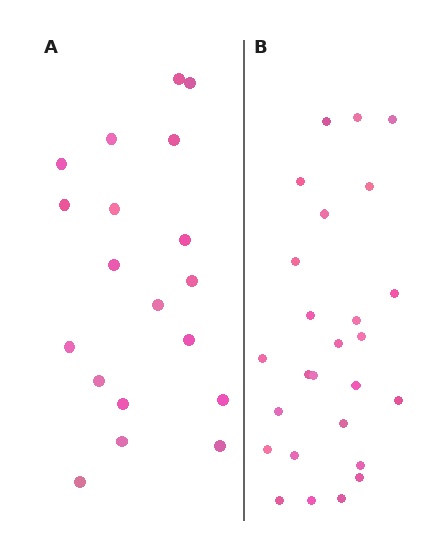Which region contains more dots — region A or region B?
Region B (the right region) has more dots.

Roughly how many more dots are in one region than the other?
Region B has roughly 8 or so more dots than region A.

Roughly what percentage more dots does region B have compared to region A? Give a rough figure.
About 35% more.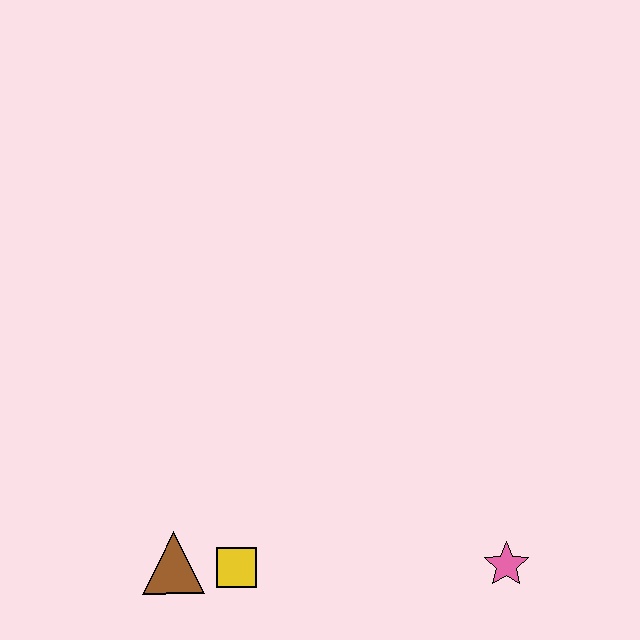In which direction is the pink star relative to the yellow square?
The pink star is to the right of the yellow square.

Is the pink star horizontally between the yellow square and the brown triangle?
No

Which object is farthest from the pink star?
The brown triangle is farthest from the pink star.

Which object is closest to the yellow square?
The brown triangle is closest to the yellow square.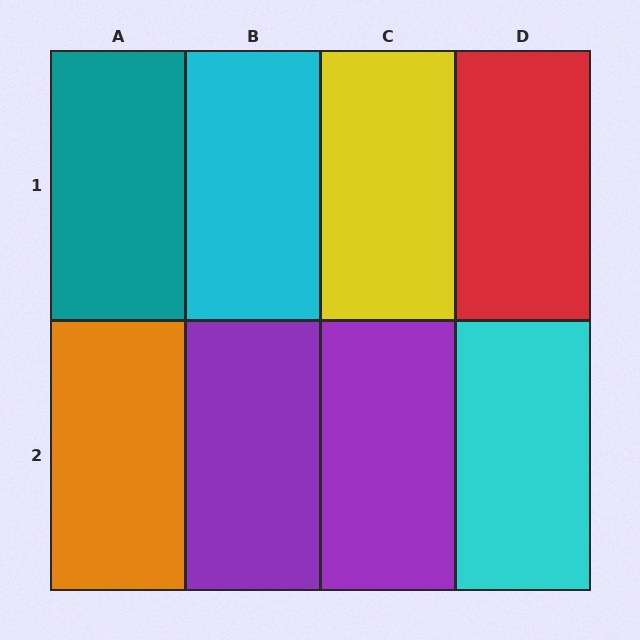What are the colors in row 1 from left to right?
Teal, cyan, yellow, red.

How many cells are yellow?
1 cell is yellow.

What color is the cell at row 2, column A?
Orange.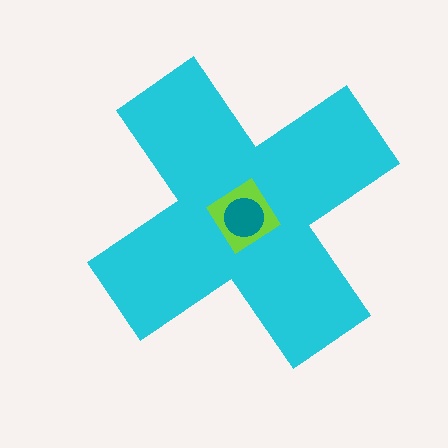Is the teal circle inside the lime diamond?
Yes.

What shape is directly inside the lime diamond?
The teal circle.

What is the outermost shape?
The cyan cross.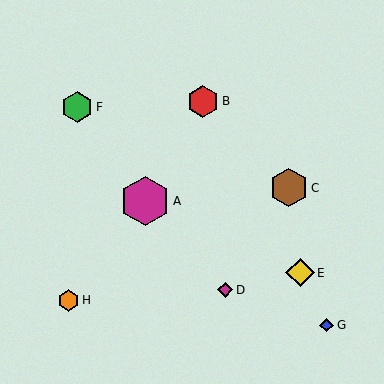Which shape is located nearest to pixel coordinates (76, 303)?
The orange hexagon (labeled H) at (69, 300) is nearest to that location.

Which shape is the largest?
The magenta hexagon (labeled A) is the largest.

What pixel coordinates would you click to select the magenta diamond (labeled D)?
Click at (225, 290) to select the magenta diamond D.